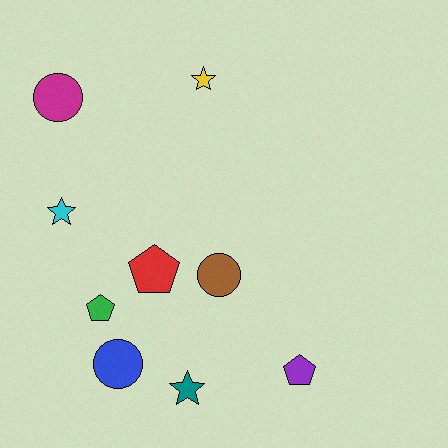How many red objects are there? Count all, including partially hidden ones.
There is 1 red object.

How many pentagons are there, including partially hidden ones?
There are 3 pentagons.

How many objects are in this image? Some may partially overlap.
There are 9 objects.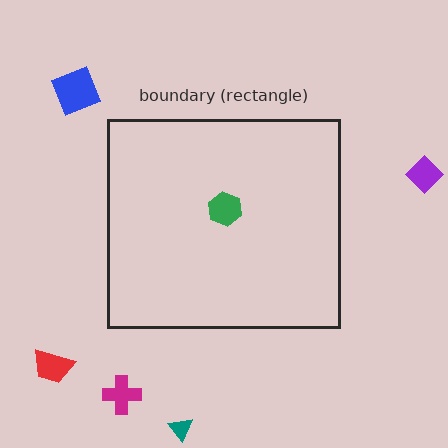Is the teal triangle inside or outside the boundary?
Outside.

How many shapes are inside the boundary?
1 inside, 5 outside.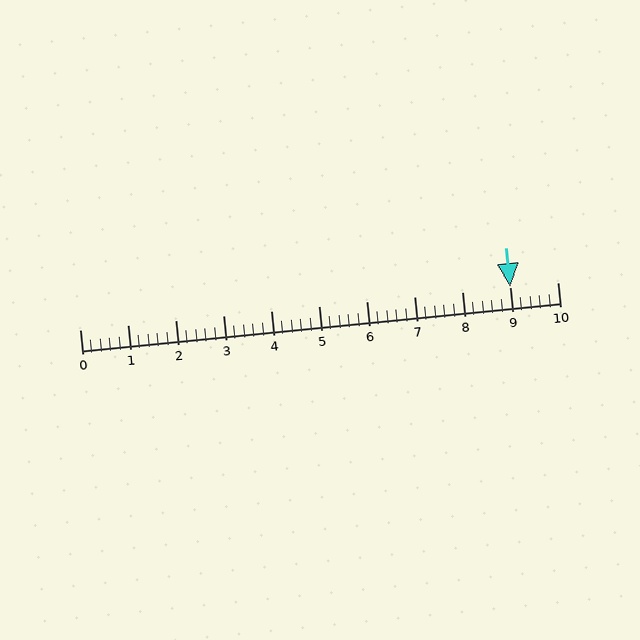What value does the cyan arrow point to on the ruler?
The cyan arrow points to approximately 9.0.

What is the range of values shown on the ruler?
The ruler shows values from 0 to 10.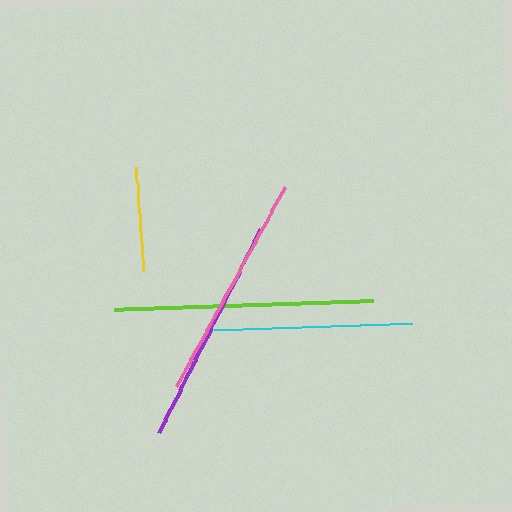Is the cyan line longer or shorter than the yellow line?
The cyan line is longer than the yellow line.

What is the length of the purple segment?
The purple segment is approximately 229 pixels long.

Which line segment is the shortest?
The yellow line is the shortest at approximately 104 pixels.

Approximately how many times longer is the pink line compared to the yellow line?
The pink line is approximately 2.2 times the length of the yellow line.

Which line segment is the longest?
The lime line is the longest at approximately 259 pixels.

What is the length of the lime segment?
The lime segment is approximately 259 pixels long.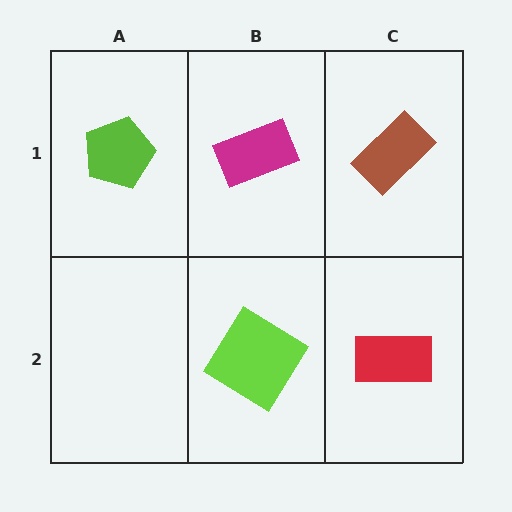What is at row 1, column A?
A lime pentagon.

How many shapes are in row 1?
3 shapes.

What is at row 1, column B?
A magenta rectangle.